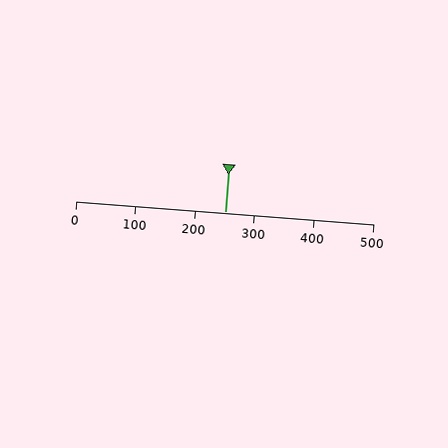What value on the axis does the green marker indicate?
The marker indicates approximately 250.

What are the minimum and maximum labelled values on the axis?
The axis runs from 0 to 500.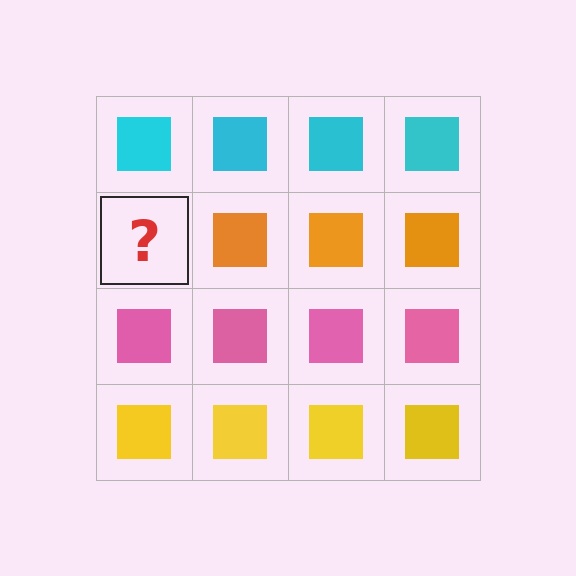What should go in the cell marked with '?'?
The missing cell should contain an orange square.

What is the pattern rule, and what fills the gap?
The rule is that each row has a consistent color. The gap should be filled with an orange square.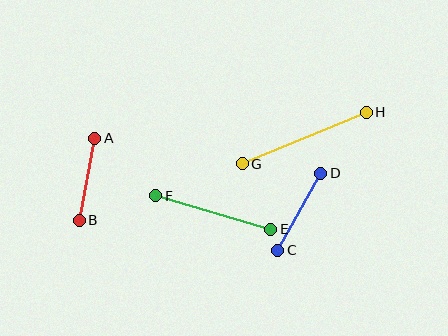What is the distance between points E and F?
The distance is approximately 120 pixels.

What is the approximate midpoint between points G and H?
The midpoint is at approximately (304, 138) pixels.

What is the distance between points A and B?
The distance is approximately 83 pixels.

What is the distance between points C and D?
The distance is approximately 88 pixels.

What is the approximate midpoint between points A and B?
The midpoint is at approximately (87, 179) pixels.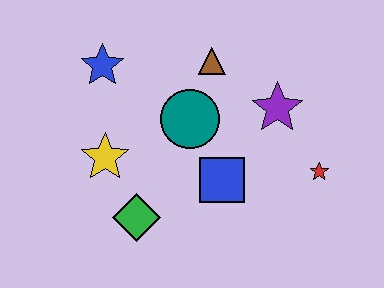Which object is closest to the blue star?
The yellow star is closest to the blue star.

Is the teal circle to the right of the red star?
No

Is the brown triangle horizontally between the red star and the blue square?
No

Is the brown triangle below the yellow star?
No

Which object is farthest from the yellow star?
The red star is farthest from the yellow star.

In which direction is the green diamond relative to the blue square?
The green diamond is to the left of the blue square.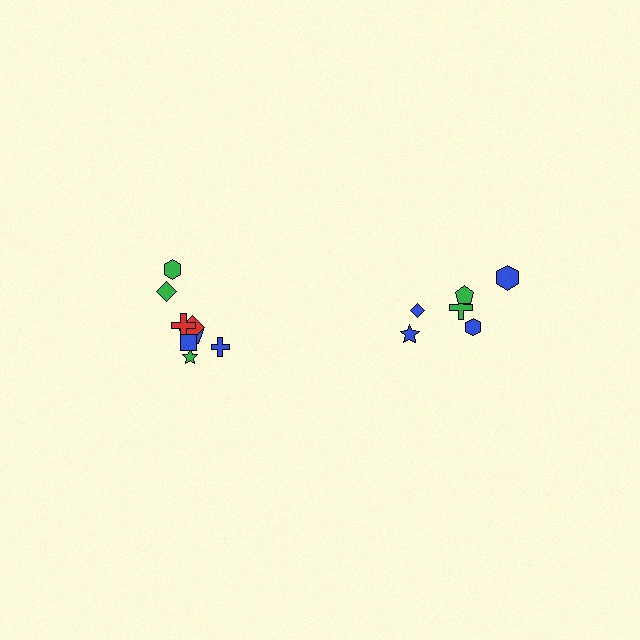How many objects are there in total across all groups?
There are 14 objects.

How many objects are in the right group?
There are 6 objects.